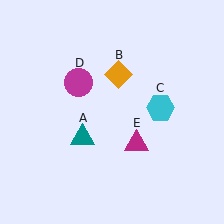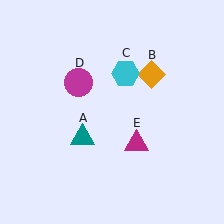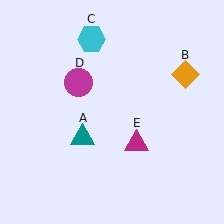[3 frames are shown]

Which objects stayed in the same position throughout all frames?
Teal triangle (object A) and magenta circle (object D) and magenta triangle (object E) remained stationary.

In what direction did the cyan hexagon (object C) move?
The cyan hexagon (object C) moved up and to the left.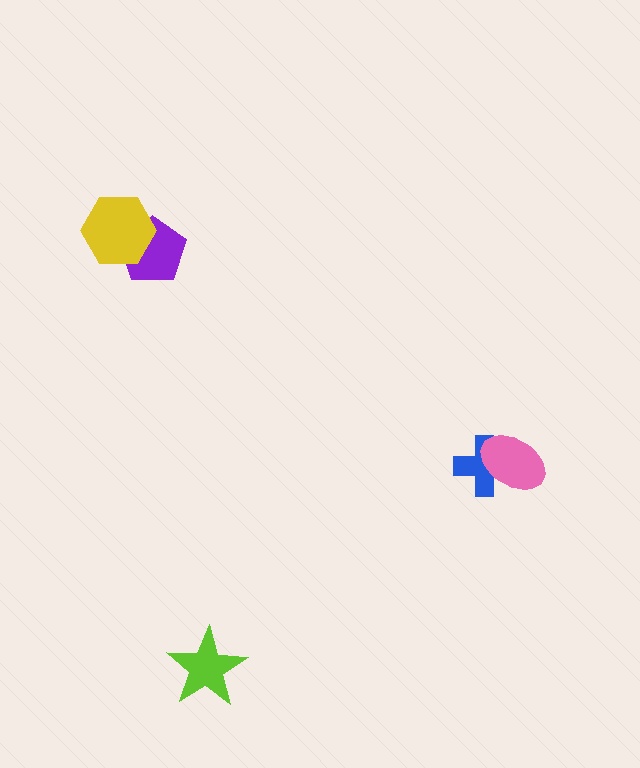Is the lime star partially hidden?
No, no other shape covers it.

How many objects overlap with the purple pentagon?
1 object overlaps with the purple pentagon.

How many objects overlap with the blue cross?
1 object overlaps with the blue cross.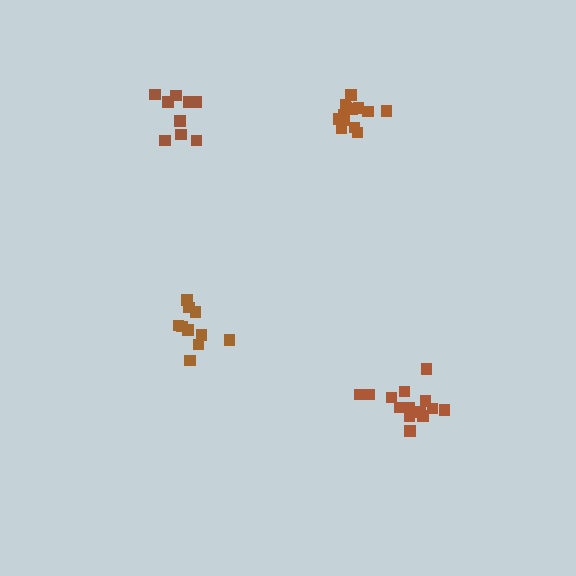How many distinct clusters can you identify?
There are 4 distinct clusters.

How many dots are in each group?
Group 1: 10 dots, Group 2: 13 dots, Group 3: 9 dots, Group 4: 15 dots (47 total).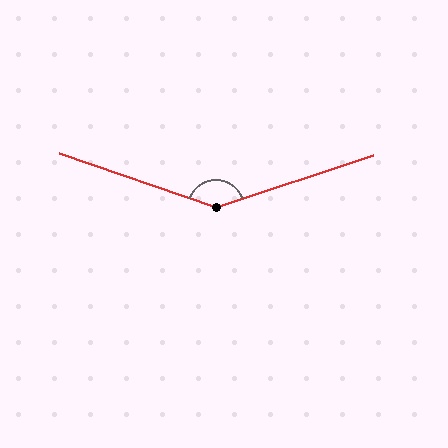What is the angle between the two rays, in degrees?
Approximately 143 degrees.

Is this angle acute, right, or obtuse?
It is obtuse.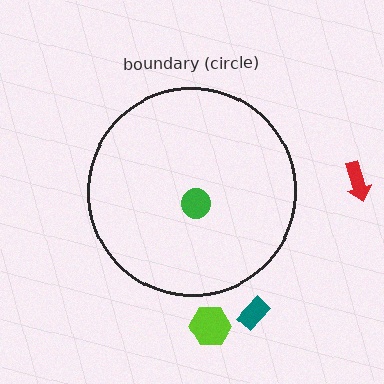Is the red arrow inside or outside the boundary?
Outside.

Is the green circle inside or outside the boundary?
Inside.